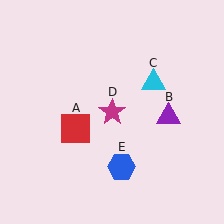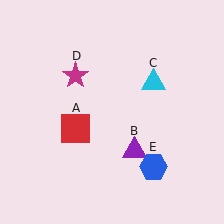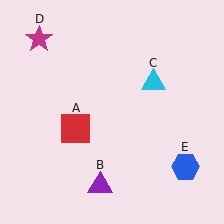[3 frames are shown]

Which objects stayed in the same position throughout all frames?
Red square (object A) and cyan triangle (object C) remained stationary.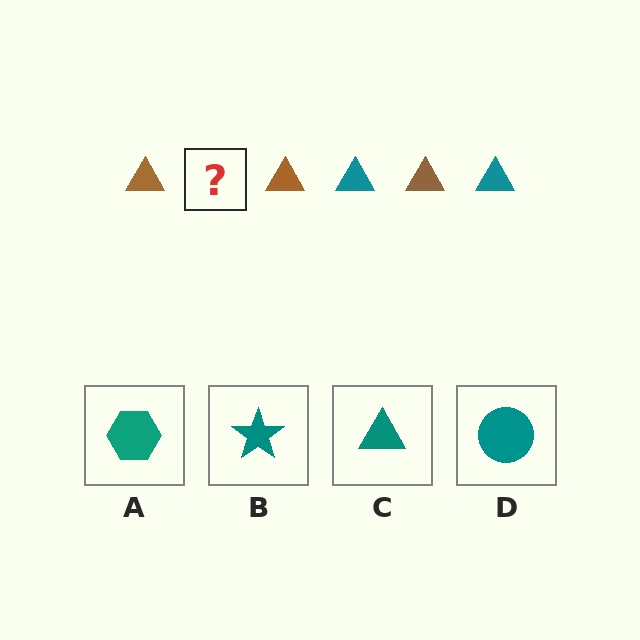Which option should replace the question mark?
Option C.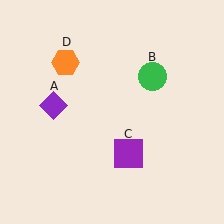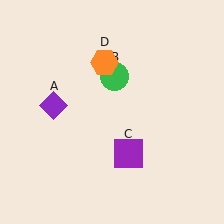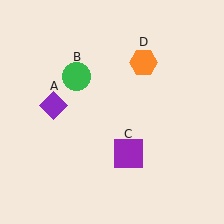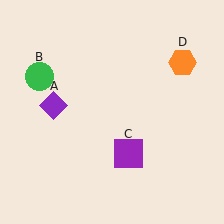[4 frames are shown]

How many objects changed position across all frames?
2 objects changed position: green circle (object B), orange hexagon (object D).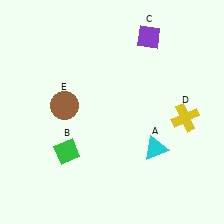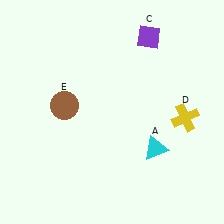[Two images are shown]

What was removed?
The green diamond (B) was removed in Image 2.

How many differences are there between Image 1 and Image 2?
There is 1 difference between the two images.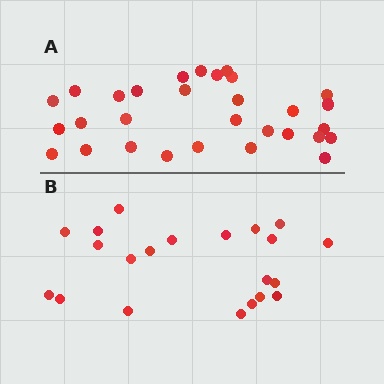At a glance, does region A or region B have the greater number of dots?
Region A (the top region) has more dots.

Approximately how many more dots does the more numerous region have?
Region A has roughly 8 or so more dots than region B.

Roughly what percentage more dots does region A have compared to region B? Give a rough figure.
About 45% more.